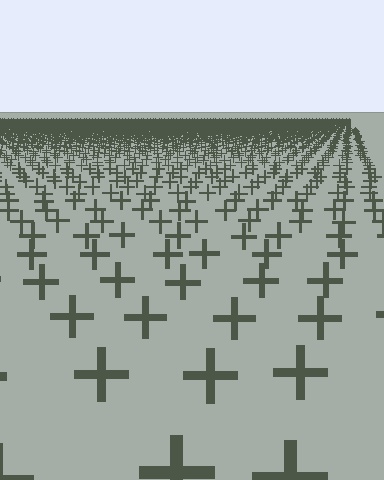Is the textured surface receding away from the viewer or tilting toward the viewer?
The surface is receding away from the viewer. Texture elements get smaller and denser toward the top.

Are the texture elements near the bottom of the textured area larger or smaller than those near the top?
Larger. Near the bottom, elements are closer to the viewer and appear at a bigger on-screen size.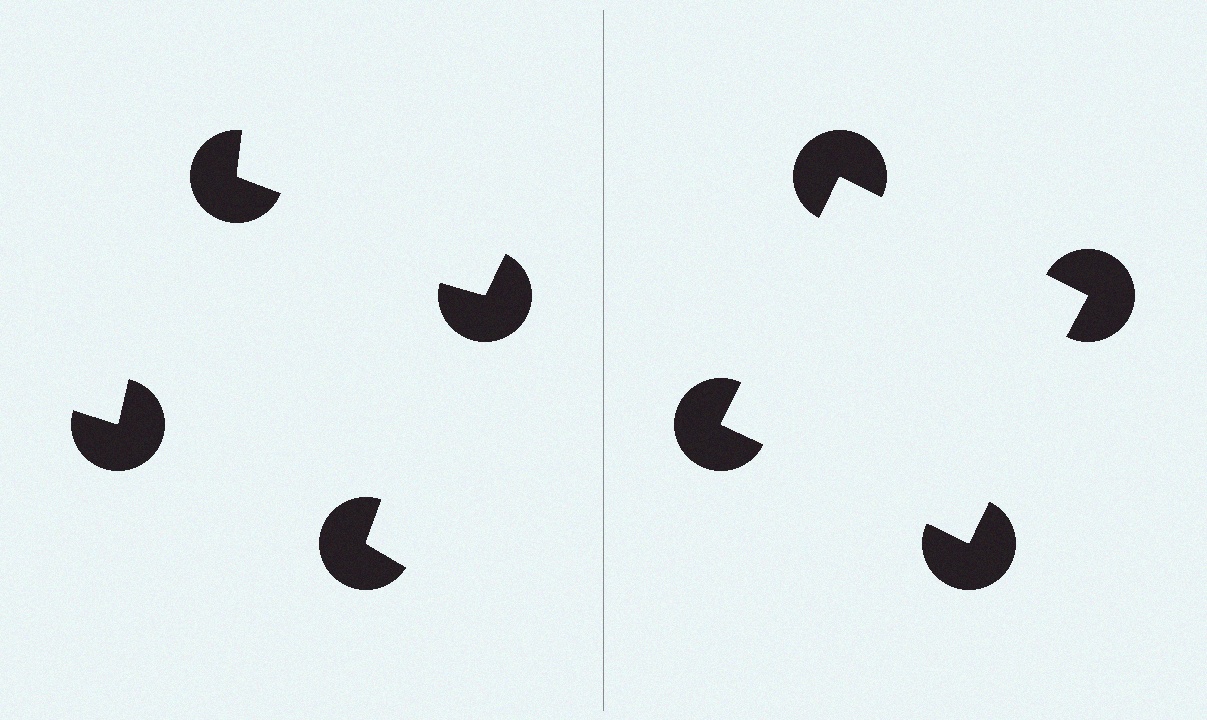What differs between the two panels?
The pac-man discs are positioned identically on both sides; only the wedge orientations differ. On the right they align to a square; on the left they are misaligned.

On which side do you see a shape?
An illusory square appears on the right side. On the left side the wedge cuts are rotated, so no coherent shape forms.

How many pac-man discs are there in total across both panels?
8 — 4 on each side.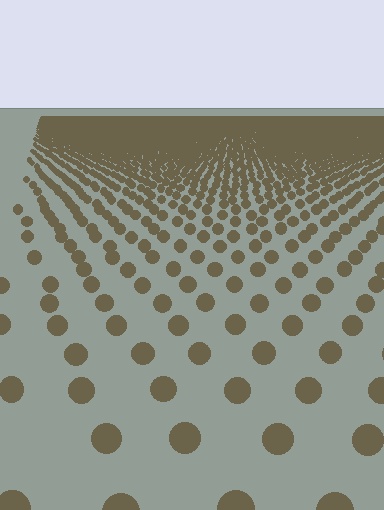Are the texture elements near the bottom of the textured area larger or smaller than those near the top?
Larger. Near the bottom, elements are closer to the viewer and appear at a bigger on-screen size.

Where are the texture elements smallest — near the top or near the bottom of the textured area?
Near the top.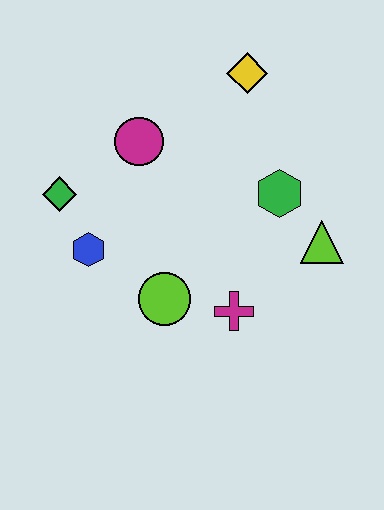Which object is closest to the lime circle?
The magenta cross is closest to the lime circle.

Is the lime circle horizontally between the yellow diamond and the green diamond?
Yes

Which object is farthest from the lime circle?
The yellow diamond is farthest from the lime circle.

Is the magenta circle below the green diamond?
No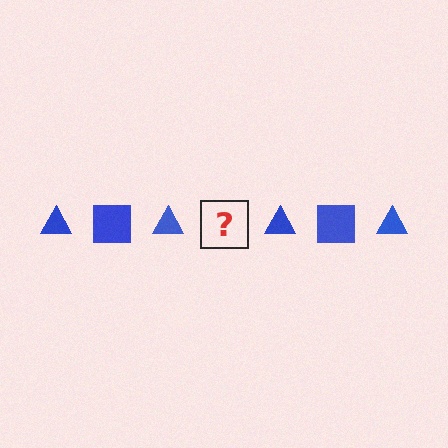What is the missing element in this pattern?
The missing element is a blue square.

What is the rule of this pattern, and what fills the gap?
The rule is that the pattern cycles through triangle, square shapes in blue. The gap should be filled with a blue square.